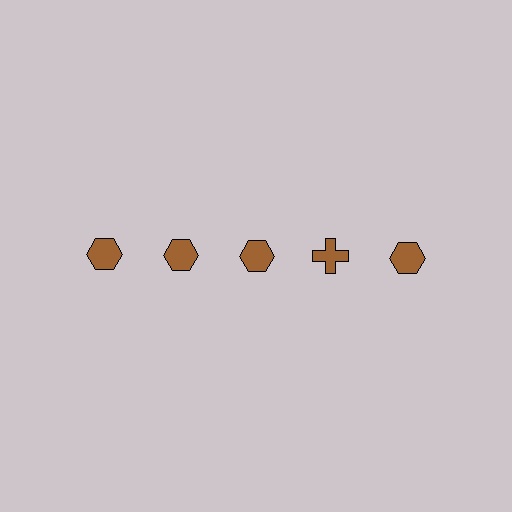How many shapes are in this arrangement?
There are 5 shapes arranged in a grid pattern.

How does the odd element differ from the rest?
It has a different shape: cross instead of hexagon.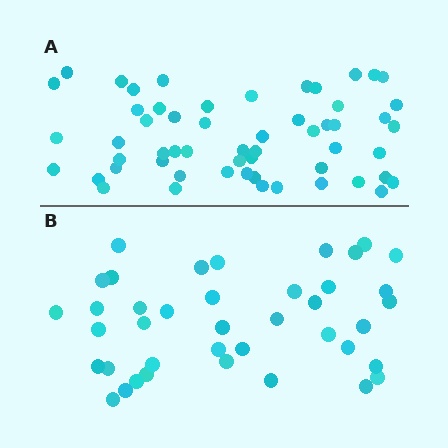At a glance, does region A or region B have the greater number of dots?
Region A (the top region) has more dots.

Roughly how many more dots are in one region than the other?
Region A has approximately 15 more dots than region B.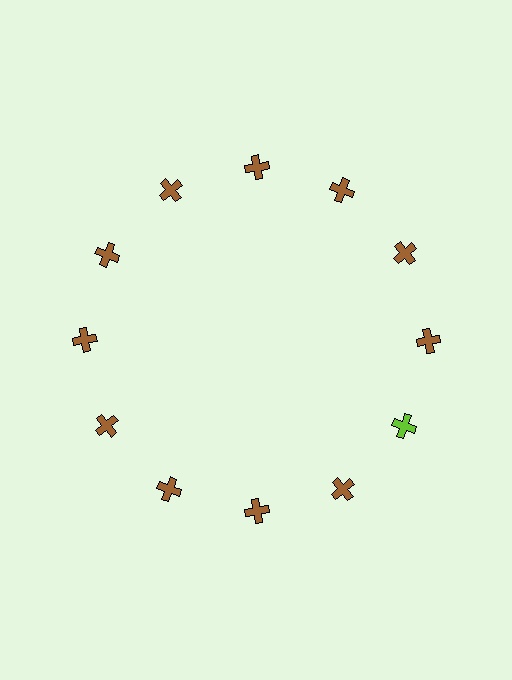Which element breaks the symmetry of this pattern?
The lime cross at roughly the 4 o'clock position breaks the symmetry. All other shapes are brown crosses.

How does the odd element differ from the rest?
It has a different color: lime instead of brown.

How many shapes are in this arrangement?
There are 12 shapes arranged in a ring pattern.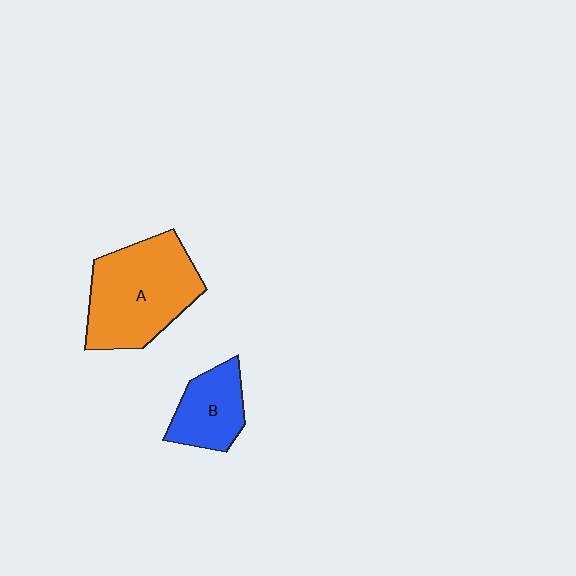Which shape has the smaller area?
Shape B (blue).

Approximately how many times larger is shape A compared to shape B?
Approximately 2.0 times.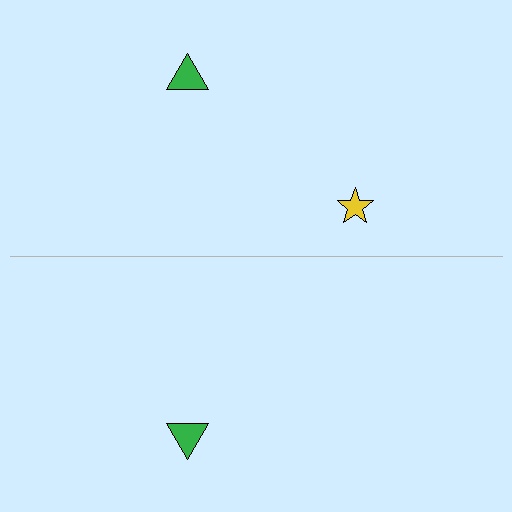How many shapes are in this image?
There are 3 shapes in this image.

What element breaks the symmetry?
A yellow star is missing from the bottom side.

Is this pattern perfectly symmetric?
No, the pattern is not perfectly symmetric. A yellow star is missing from the bottom side.